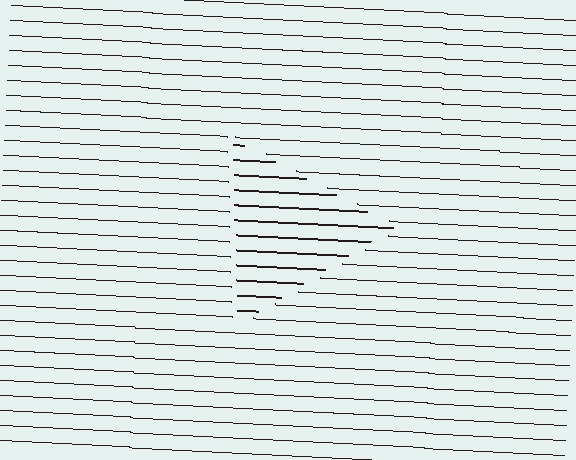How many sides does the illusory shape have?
3 sides — the line-ends trace a triangle.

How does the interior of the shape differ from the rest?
The interior of the shape contains the same grating, shifted by half a period — the contour is defined by the phase discontinuity where line-ends from the inner and outer gratings abut.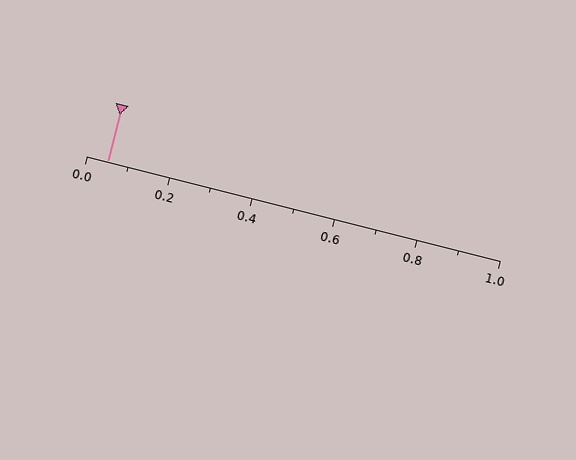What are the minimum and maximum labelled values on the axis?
The axis runs from 0.0 to 1.0.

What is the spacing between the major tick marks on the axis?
The major ticks are spaced 0.2 apart.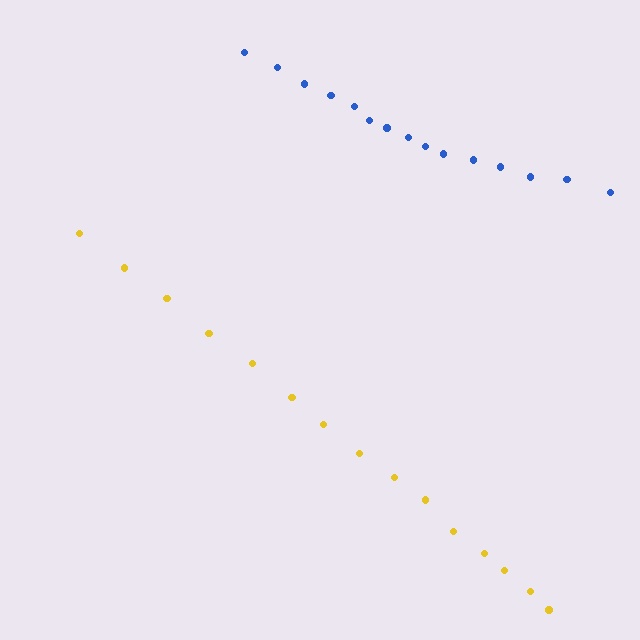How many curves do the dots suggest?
There are 2 distinct paths.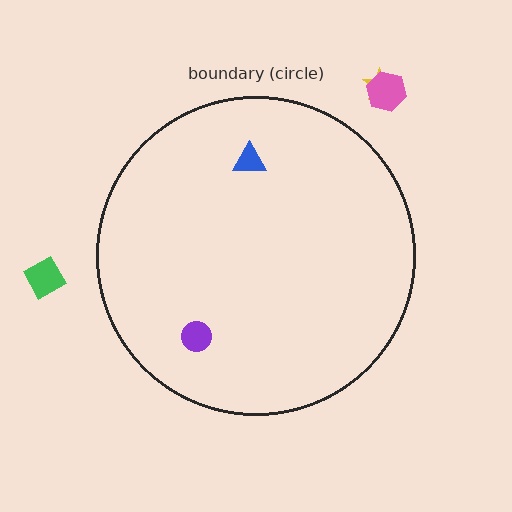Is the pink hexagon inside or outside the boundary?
Outside.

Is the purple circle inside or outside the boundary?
Inside.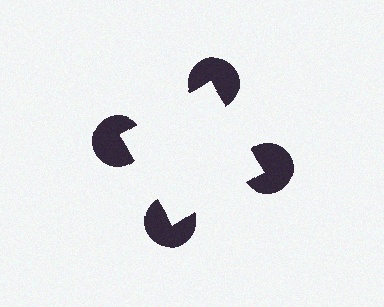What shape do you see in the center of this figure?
An illusory square — its edges are inferred from the aligned wedge cuts in the pac-man discs, not physically drawn.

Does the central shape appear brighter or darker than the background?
It typically appears slightly brighter than the background, even though no actual brightness change is drawn.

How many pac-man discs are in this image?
There are 4 — one at each vertex of the illusory square.